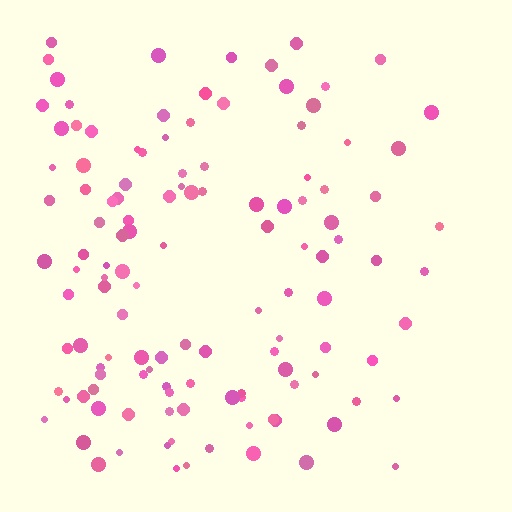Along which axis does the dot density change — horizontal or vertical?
Horizontal.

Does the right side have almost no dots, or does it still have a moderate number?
Still a moderate number, just noticeably fewer than the left.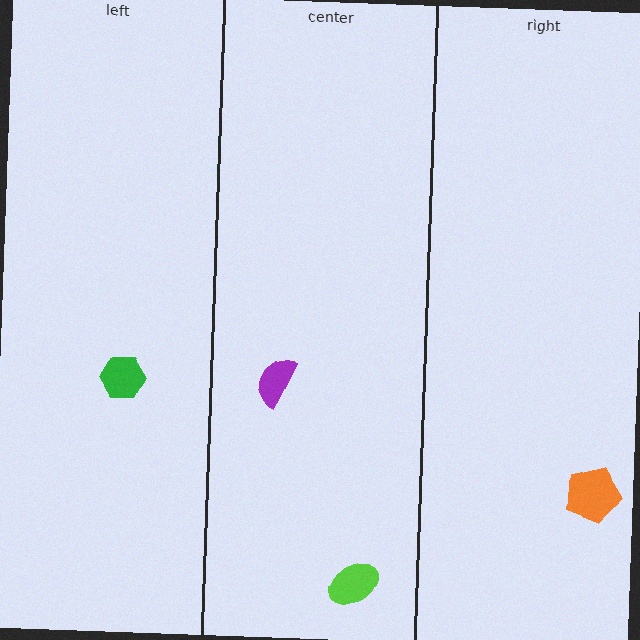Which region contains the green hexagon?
The left region.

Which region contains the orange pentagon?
The right region.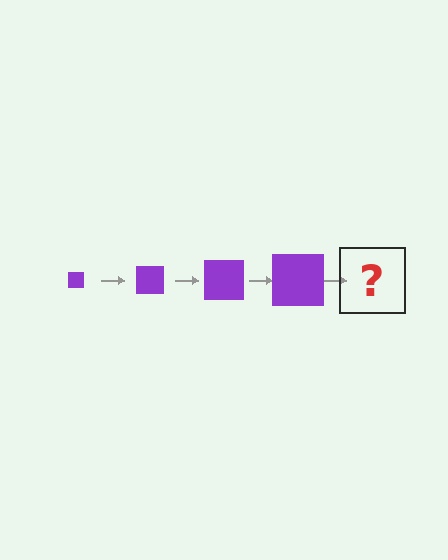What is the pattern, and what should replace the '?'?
The pattern is that the square gets progressively larger each step. The '?' should be a purple square, larger than the previous one.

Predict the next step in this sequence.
The next step is a purple square, larger than the previous one.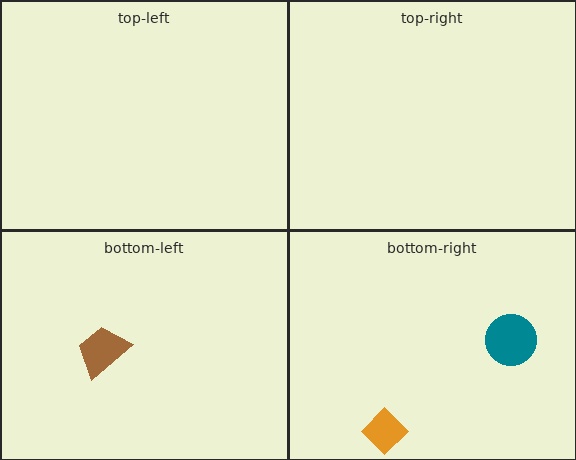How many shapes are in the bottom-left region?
1.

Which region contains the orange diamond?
The bottom-right region.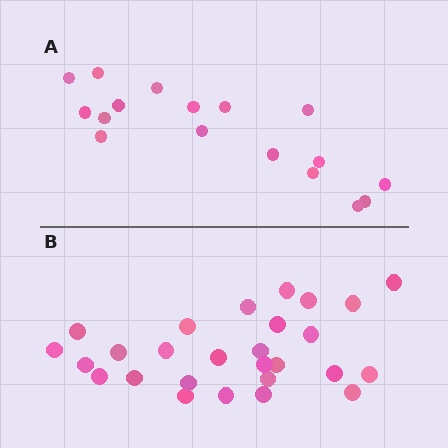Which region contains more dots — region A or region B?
Region B (the bottom region) has more dots.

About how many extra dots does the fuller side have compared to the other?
Region B has roughly 10 or so more dots than region A.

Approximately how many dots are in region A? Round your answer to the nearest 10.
About 20 dots. (The exact count is 17, which rounds to 20.)